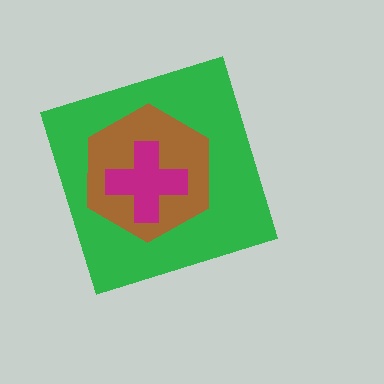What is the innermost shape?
The magenta cross.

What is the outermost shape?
The green diamond.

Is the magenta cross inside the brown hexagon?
Yes.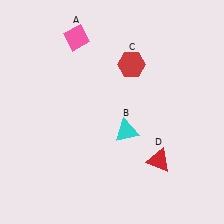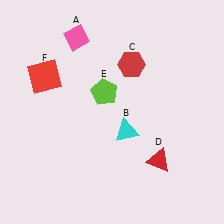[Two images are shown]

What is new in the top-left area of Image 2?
A lime pentagon (E) was added in the top-left area of Image 2.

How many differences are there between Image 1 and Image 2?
There are 2 differences between the two images.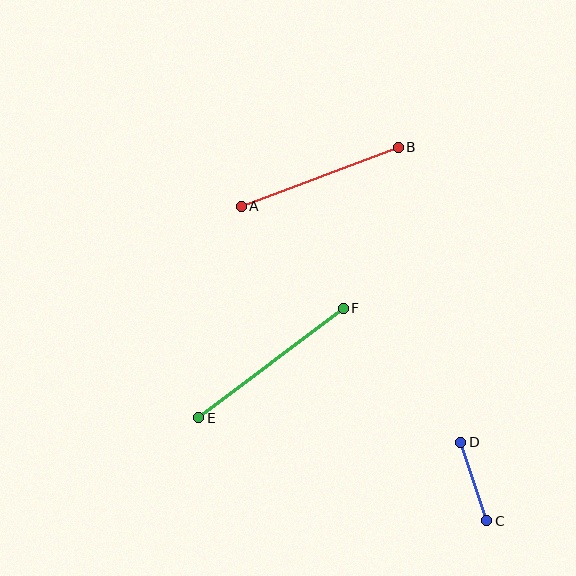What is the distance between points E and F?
The distance is approximately 182 pixels.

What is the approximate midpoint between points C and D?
The midpoint is at approximately (474, 482) pixels.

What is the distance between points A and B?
The distance is approximately 168 pixels.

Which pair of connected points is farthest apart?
Points E and F are farthest apart.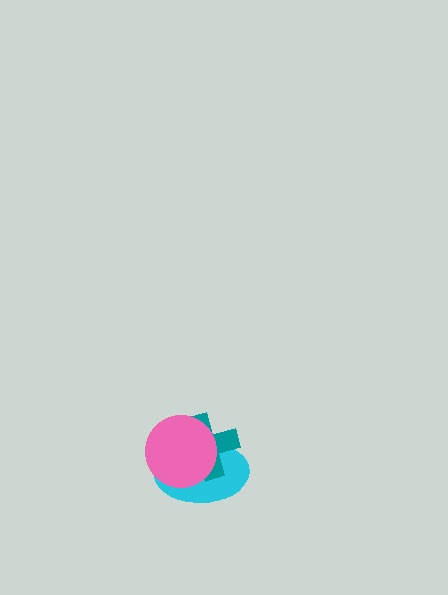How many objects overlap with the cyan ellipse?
2 objects overlap with the cyan ellipse.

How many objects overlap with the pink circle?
2 objects overlap with the pink circle.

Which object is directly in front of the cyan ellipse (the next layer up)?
The teal cross is directly in front of the cyan ellipse.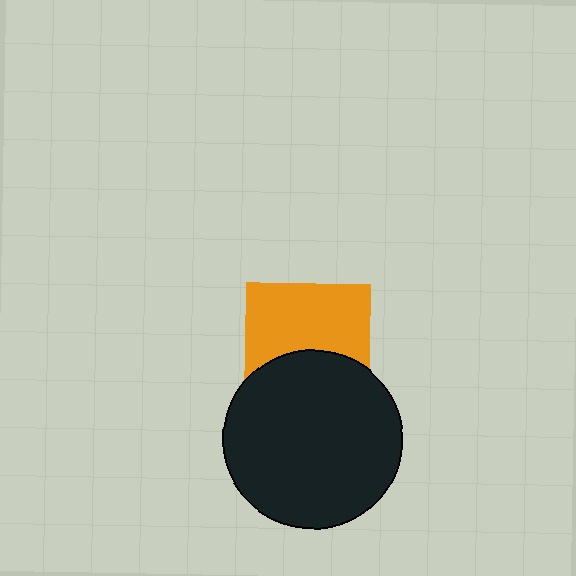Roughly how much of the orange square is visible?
About half of it is visible (roughly 60%).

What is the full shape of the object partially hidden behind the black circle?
The partially hidden object is an orange square.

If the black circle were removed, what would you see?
You would see the complete orange square.